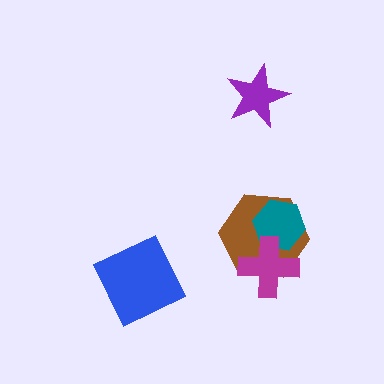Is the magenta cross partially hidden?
No, no other shape covers it.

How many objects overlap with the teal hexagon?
2 objects overlap with the teal hexagon.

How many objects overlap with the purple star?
0 objects overlap with the purple star.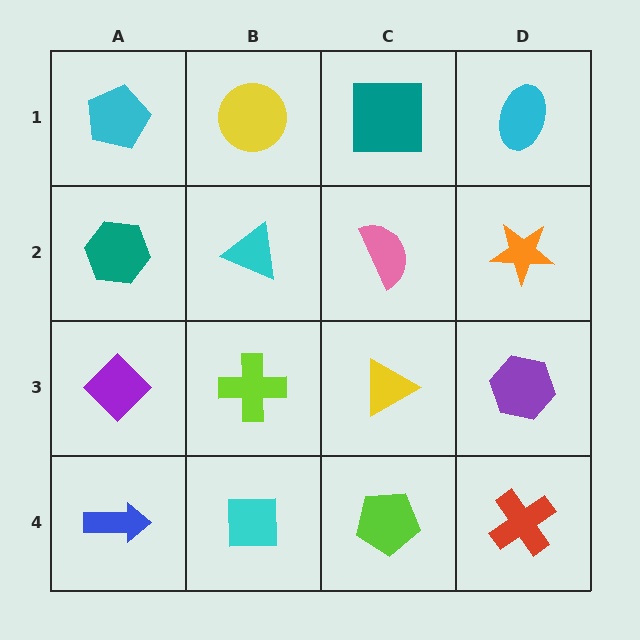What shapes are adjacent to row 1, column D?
An orange star (row 2, column D), a teal square (row 1, column C).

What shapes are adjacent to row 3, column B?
A cyan triangle (row 2, column B), a cyan square (row 4, column B), a purple diamond (row 3, column A), a yellow triangle (row 3, column C).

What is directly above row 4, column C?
A yellow triangle.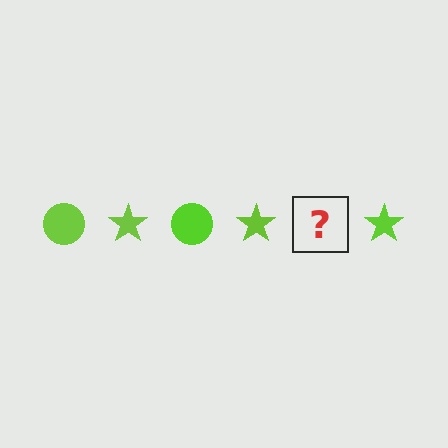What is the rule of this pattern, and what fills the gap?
The rule is that the pattern cycles through circle, star shapes in lime. The gap should be filled with a lime circle.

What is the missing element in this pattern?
The missing element is a lime circle.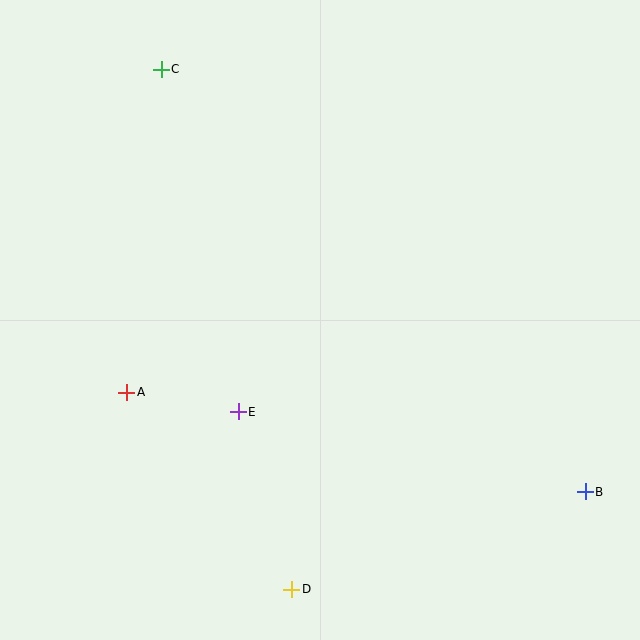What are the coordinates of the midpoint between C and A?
The midpoint between C and A is at (144, 231).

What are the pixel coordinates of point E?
Point E is at (238, 412).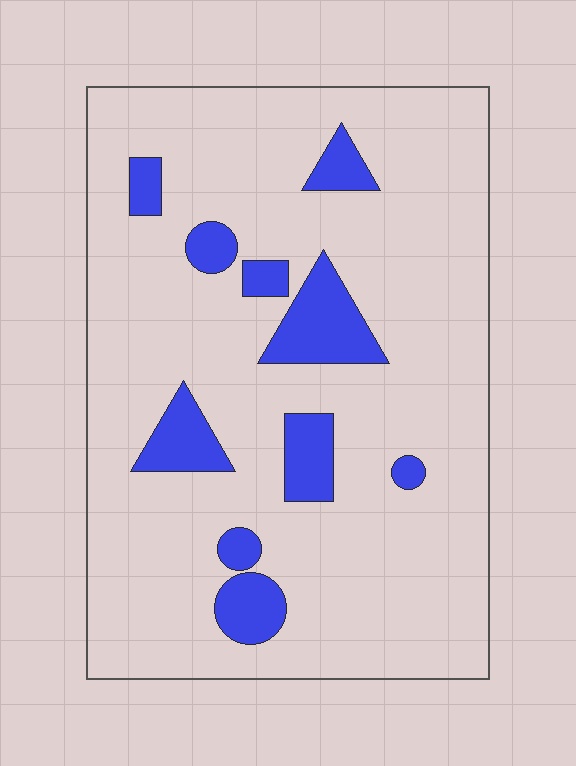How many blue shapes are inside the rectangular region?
10.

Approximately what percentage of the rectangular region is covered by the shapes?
Approximately 15%.